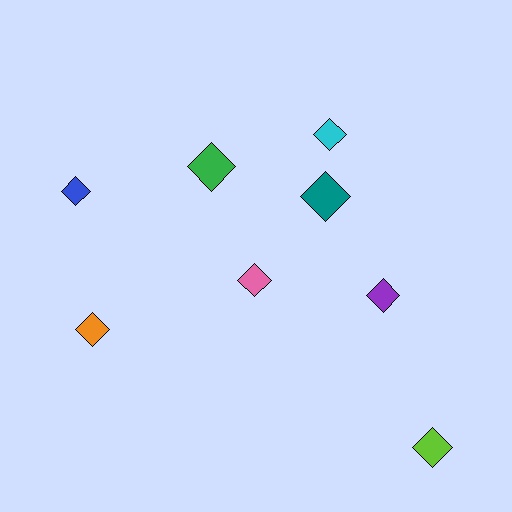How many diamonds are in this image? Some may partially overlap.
There are 8 diamonds.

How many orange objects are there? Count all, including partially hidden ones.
There is 1 orange object.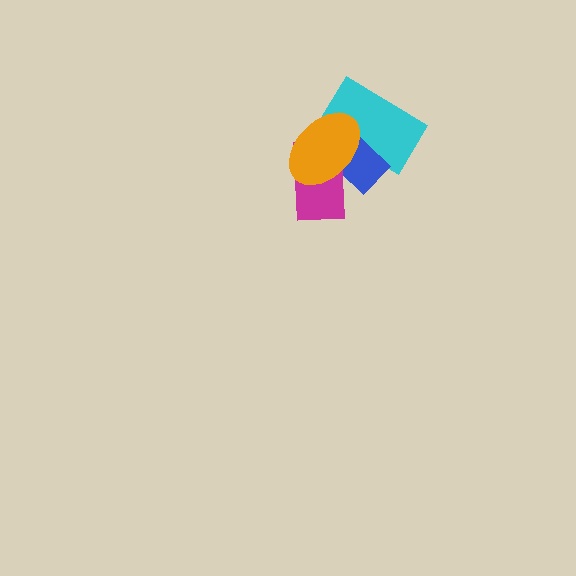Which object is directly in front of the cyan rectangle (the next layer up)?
The blue rectangle is directly in front of the cyan rectangle.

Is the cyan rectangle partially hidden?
Yes, it is partially covered by another shape.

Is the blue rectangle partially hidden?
Yes, it is partially covered by another shape.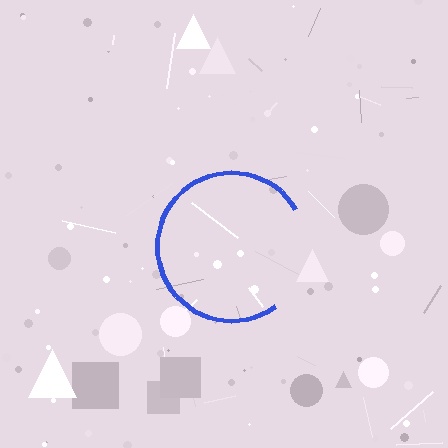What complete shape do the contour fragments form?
The contour fragments form a circle.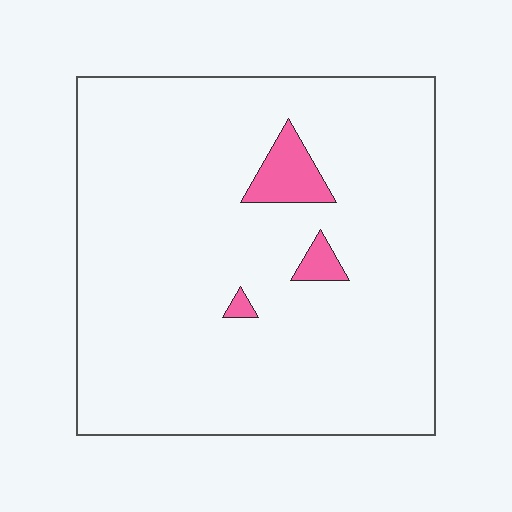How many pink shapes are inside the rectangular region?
3.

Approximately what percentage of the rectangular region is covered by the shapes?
Approximately 5%.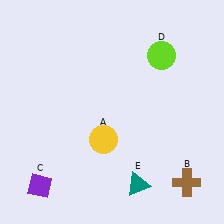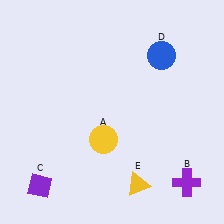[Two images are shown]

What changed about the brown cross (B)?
In Image 1, B is brown. In Image 2, it changed to purple.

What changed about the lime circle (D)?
In Image 1, D is lime. In Image 2, it changed to blue.